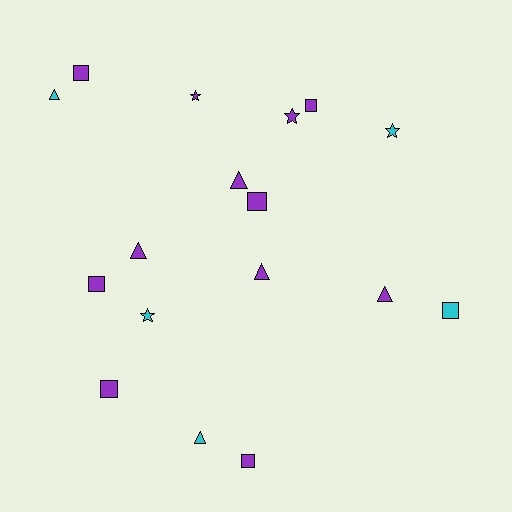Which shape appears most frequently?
Square, with 7 objects.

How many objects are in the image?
There are 17 objects.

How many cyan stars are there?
There are 2 cyan stars.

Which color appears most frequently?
Purple, with 12 objects.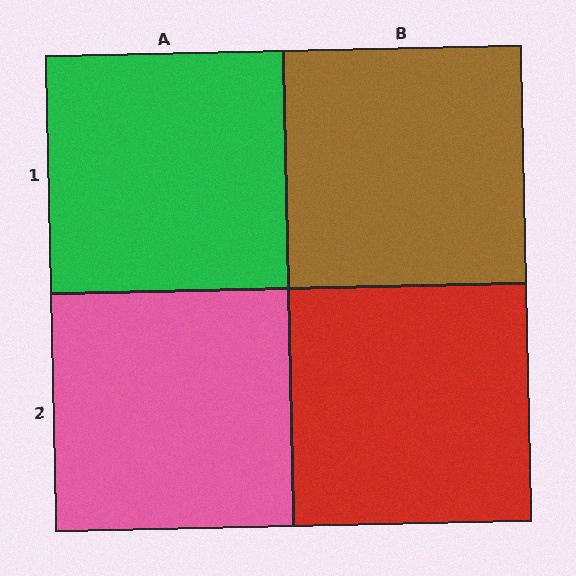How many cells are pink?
1 cell is pink.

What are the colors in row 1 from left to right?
Green, brown.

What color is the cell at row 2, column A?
Pink.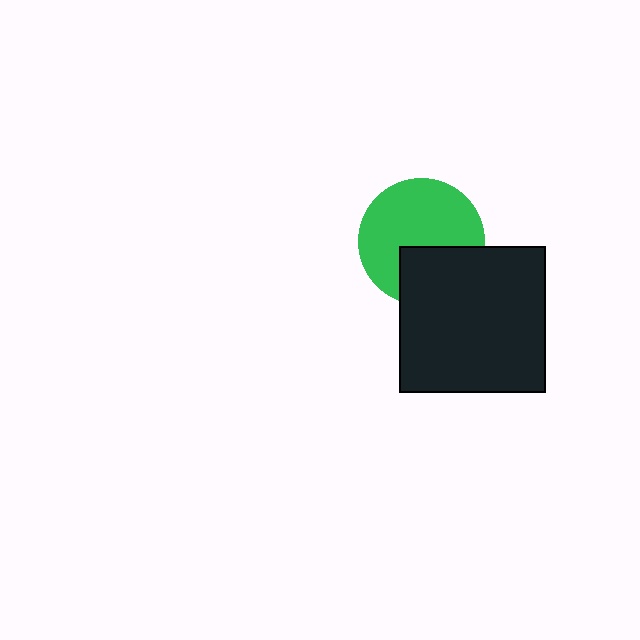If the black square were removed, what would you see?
You would see the complete green circle.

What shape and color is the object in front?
The object in front is a black square.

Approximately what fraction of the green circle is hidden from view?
Roughly 33% of the green circle is hidden behind the black square.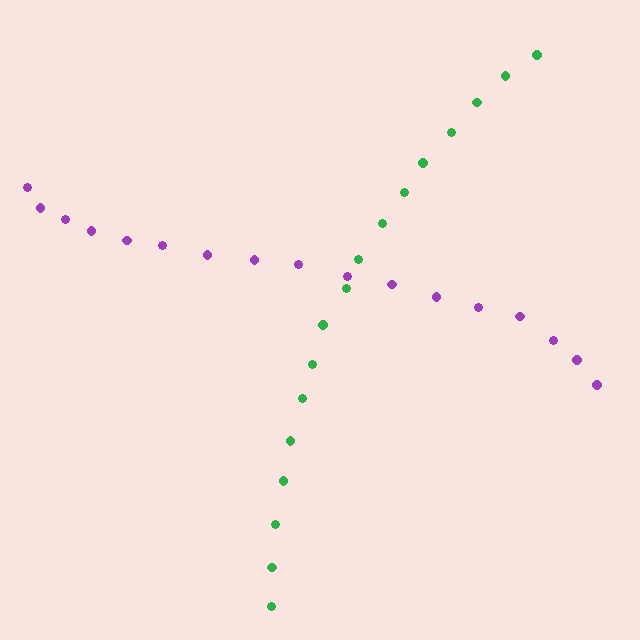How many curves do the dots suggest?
There are 2 distinct paths.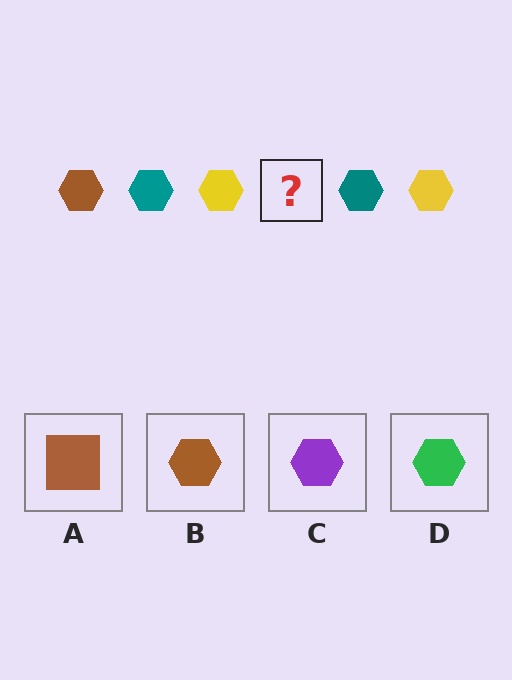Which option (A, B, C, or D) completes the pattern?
B.